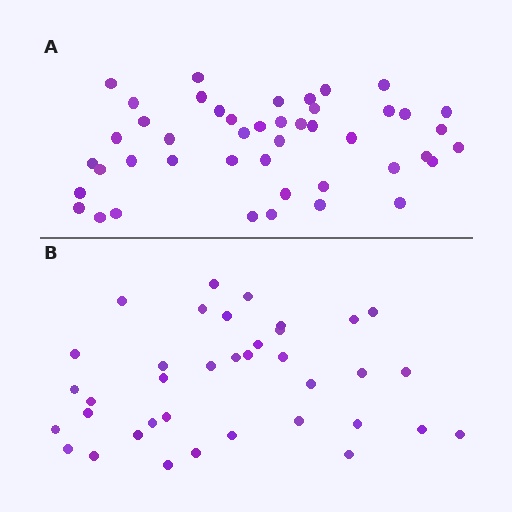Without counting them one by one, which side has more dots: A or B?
Region A (the top region) has more dots.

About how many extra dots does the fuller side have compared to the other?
Region A has roughly 8 or so more dots than region B.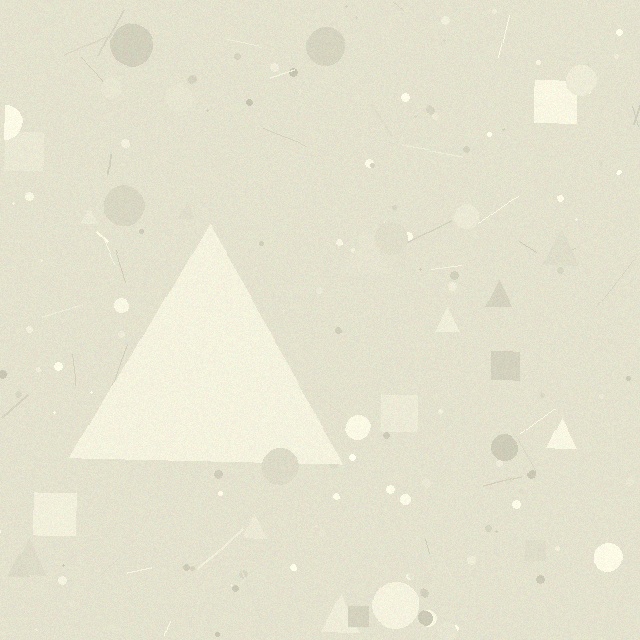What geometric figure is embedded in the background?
A triangle is embedded in the background.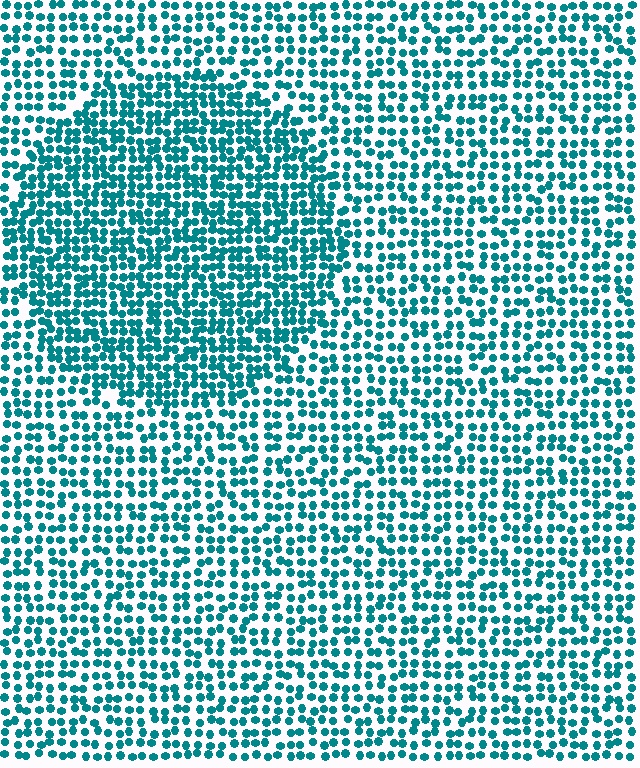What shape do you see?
I see a circle.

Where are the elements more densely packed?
The elements are more densely packed inside the circle boundary.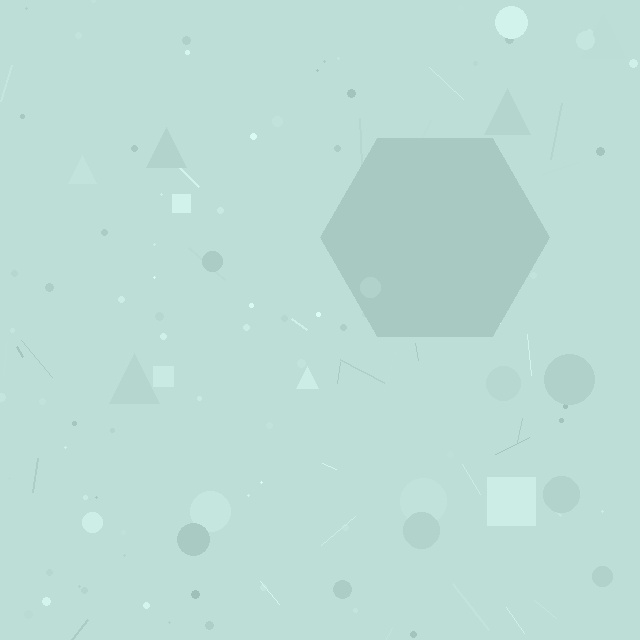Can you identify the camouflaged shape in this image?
The camouflaged shape is a hexagon.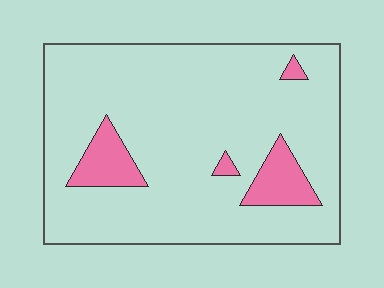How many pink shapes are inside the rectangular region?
4.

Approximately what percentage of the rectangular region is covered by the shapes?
Approximately 10%.